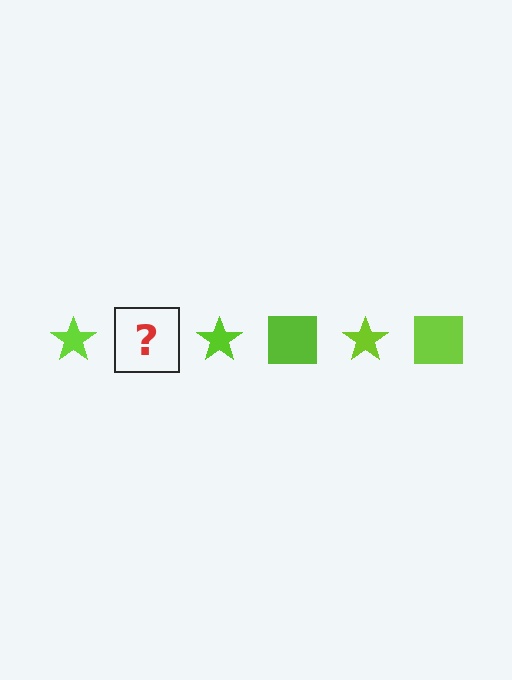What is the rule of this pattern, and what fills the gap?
The rule is that the pattern cycles through star, square shapes in lime. The gap should be filled with a lime square.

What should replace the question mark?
The question mark should be replaced with a lime square.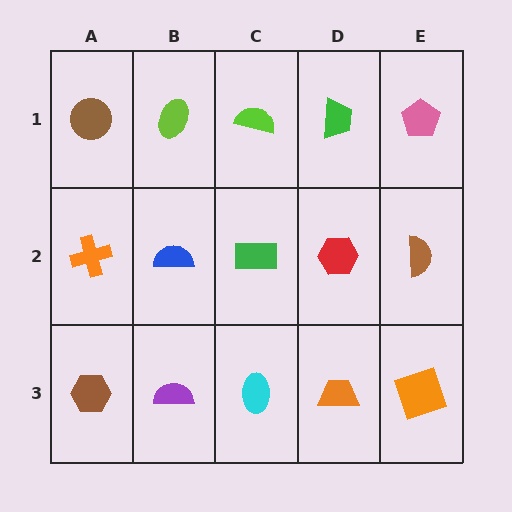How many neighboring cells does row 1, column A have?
2.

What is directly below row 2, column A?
A brown hexagon.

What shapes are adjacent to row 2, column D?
A green trapezoid (row 1, column D), an orange trapezoid (row 3, column D), a green rectangle (row 2, column C), a brown semicircle (row 2, column E).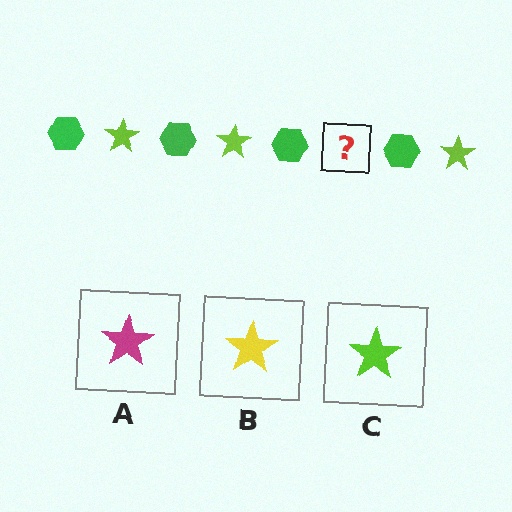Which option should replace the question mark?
Option C.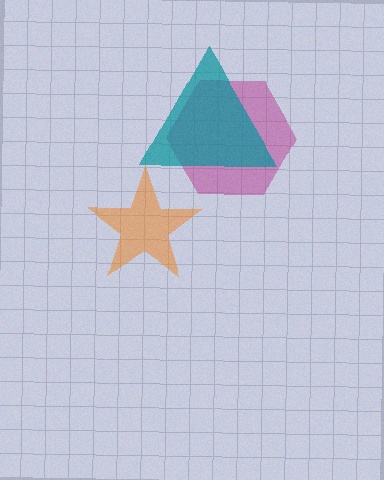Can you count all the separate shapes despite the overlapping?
Yes, there are 3 separate shapes.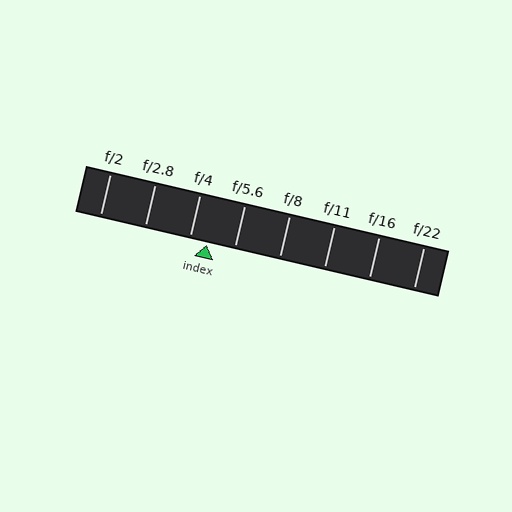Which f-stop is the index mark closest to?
The index mark is closest to f/4.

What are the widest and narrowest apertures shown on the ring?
The widest aperture shown is f/2 and the narrowest is f/22.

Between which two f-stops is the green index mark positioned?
The index mark is between f/4 and f/5.6.